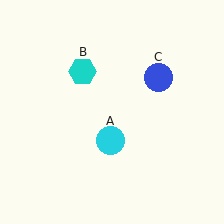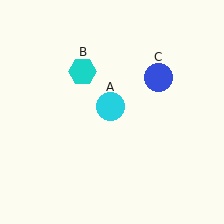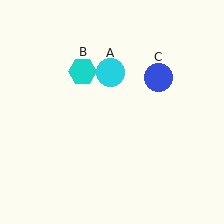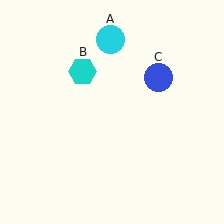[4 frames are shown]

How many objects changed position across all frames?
1 object changed position: cyan circle (object A).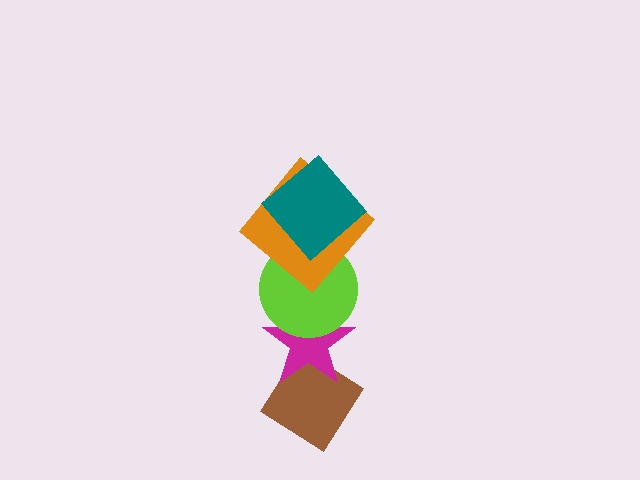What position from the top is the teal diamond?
The teal diamond is 1st from the top.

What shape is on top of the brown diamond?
The magenta star is on top of the brown diamond.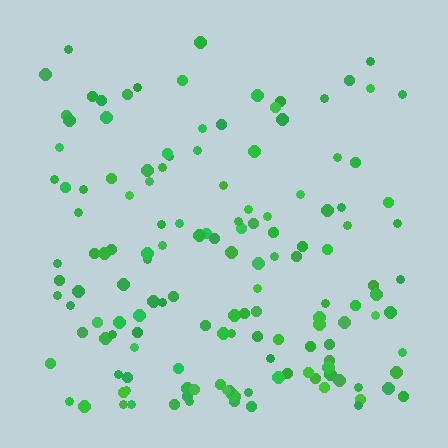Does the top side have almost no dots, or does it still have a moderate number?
Still a moderate number, just noticeably fewer than the bottom.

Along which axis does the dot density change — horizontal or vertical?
Vertical.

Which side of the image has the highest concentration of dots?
The bottom.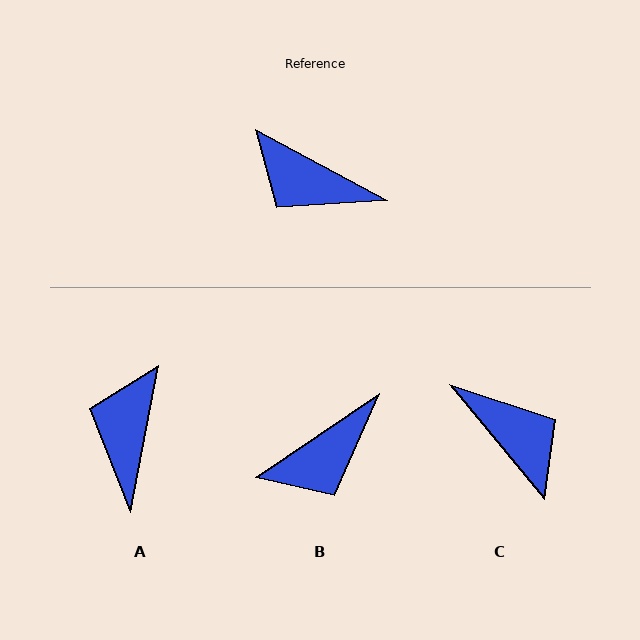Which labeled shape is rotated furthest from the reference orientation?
C, about 158 degrees away.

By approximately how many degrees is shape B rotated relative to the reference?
Approximately 63 degrees counter-clockwise.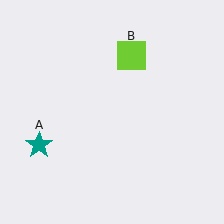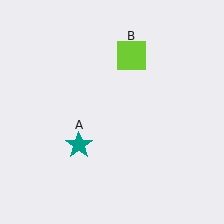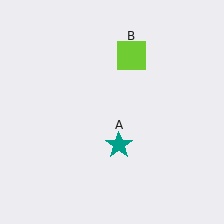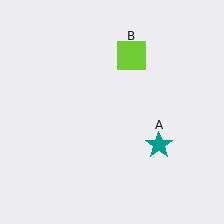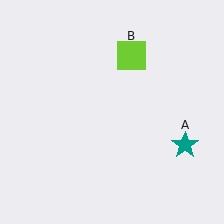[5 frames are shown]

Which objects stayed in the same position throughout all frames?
Lime square (object B) remained stationary.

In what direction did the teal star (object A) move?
The teal star (object A) moved right.